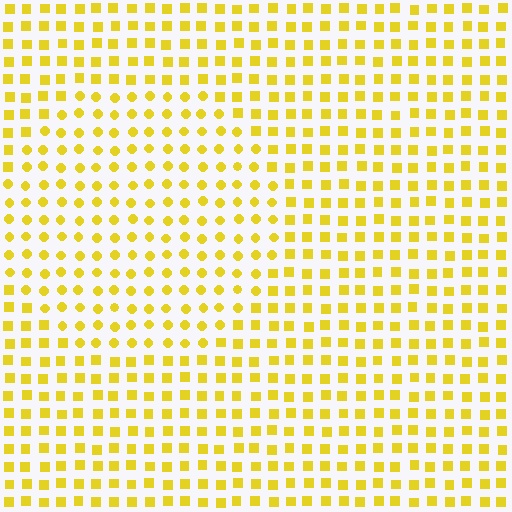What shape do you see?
I see a circle.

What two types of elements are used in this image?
The image uses circles inside the circle region and squares outside it.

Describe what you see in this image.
The image is filled with small yellow elements arranged in a uniform grid. A circle-shaped region contains circles, while the surrounding area contains squares. The boundary is defined purely by the change in element shape.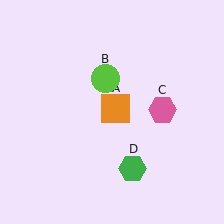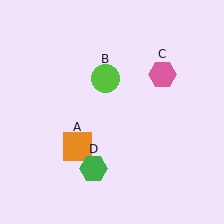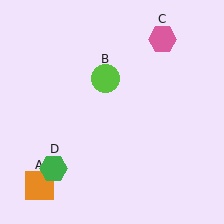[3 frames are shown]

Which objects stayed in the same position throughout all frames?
Lime circle (object B) remained stationary.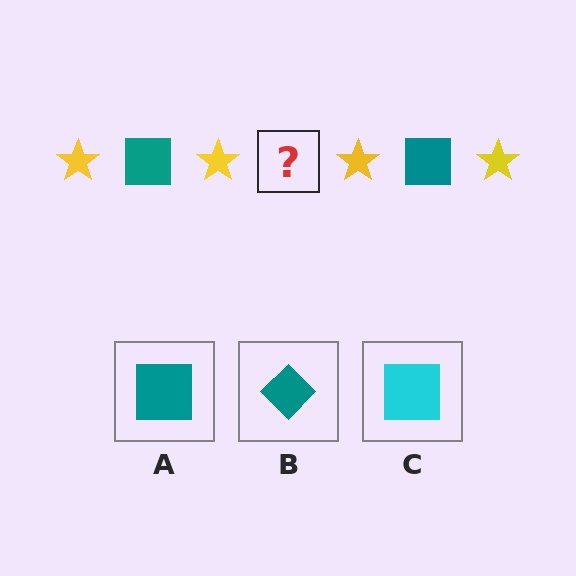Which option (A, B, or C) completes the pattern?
A.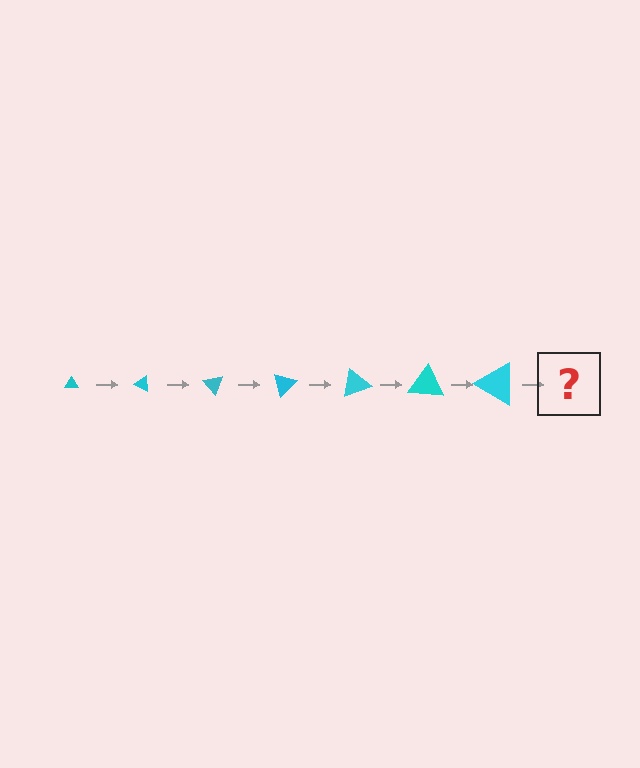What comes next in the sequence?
The next element should be a triangle, larger than the previous one and rotated 175 degrees from the start.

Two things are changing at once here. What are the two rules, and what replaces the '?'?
The two rules are that the triangle grows larger each step and it rotates 25 degrees each step. The '?' should be a triangle, larger than the previous one and rotated 175 degrees from the start.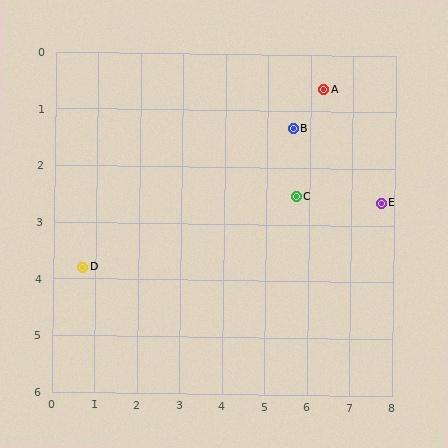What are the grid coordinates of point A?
Point A is at approximately (6.3, 0.6).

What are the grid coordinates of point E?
Point E is at approximately (7.7, 2.6).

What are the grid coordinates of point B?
Point B is at approximately (5.6, 1.3).